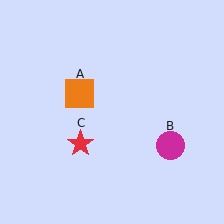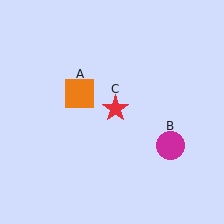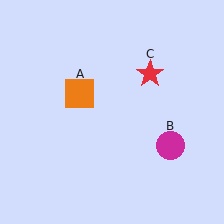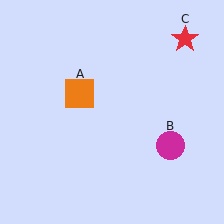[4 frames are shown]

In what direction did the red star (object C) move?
The red star (object C) moved up and to the right.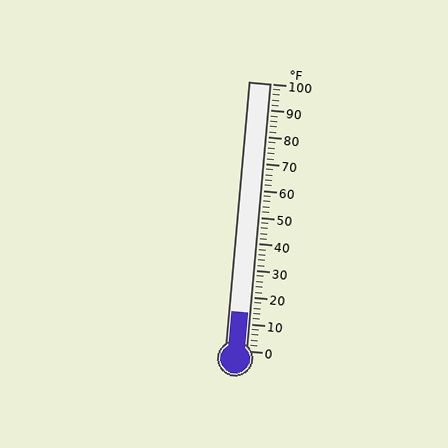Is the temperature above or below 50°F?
The temperature is below 50°F.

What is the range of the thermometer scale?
The thermometer scale ranges from 0°F to 100°F.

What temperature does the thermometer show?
The thermometer shows approximately 14°F.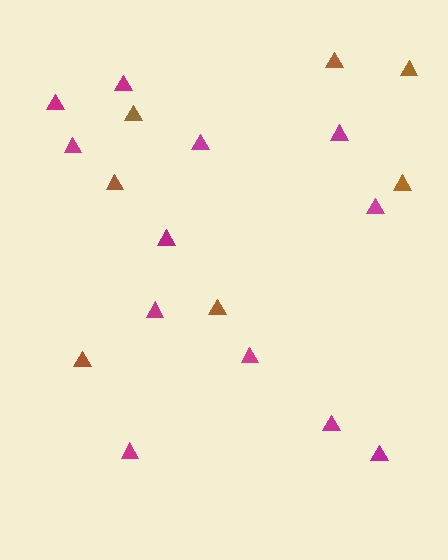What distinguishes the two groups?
There are 2 groups: one group of brown triangles (7) and one group of magenta triangles (12).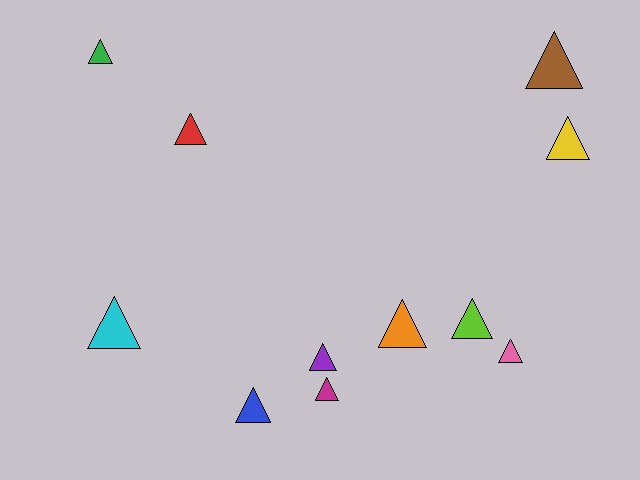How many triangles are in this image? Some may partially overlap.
There are 11 triangles.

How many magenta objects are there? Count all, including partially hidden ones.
There is 1 magenta object.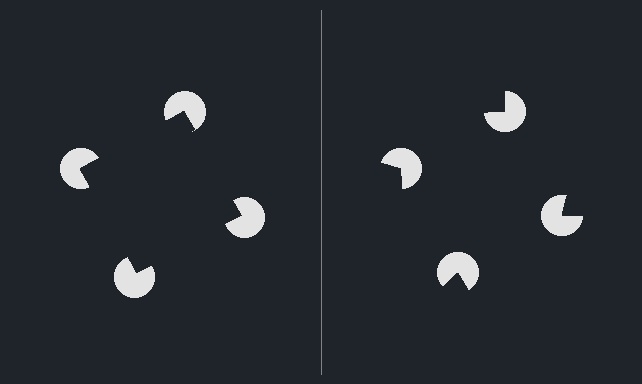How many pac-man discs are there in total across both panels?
8 — 4 on each side.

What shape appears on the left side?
An illusory square.